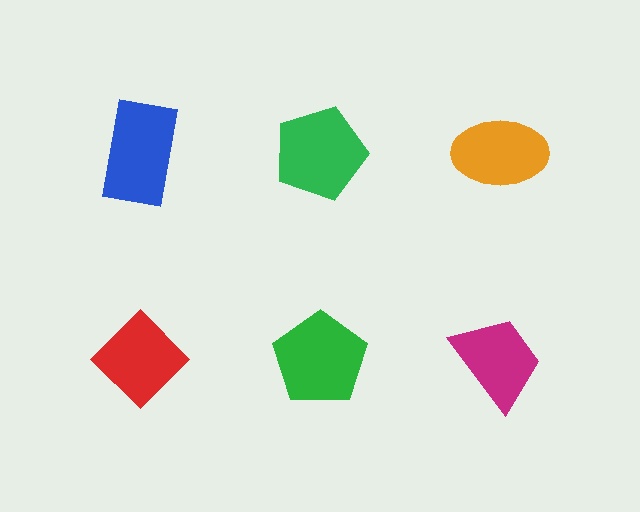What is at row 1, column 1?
A blue rectangle.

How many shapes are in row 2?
3 shapes.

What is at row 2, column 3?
A magenta trapezoid.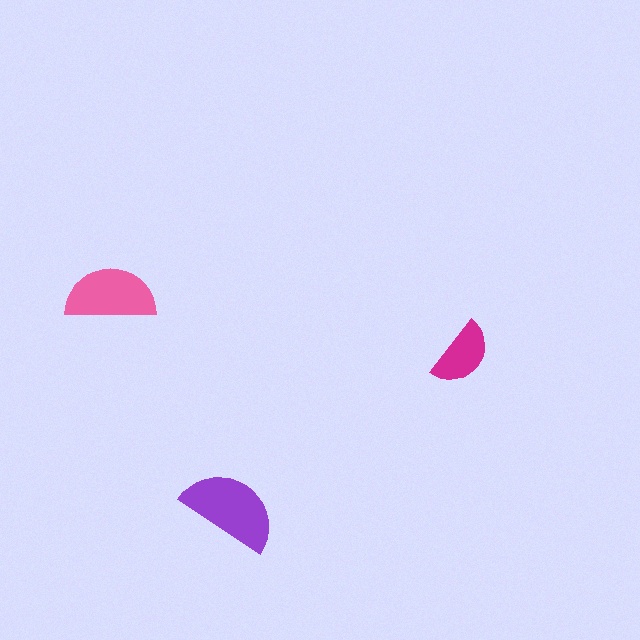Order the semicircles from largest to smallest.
the purple one, the pink one, the magenta one.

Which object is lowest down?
The purple semicircle is bottommost.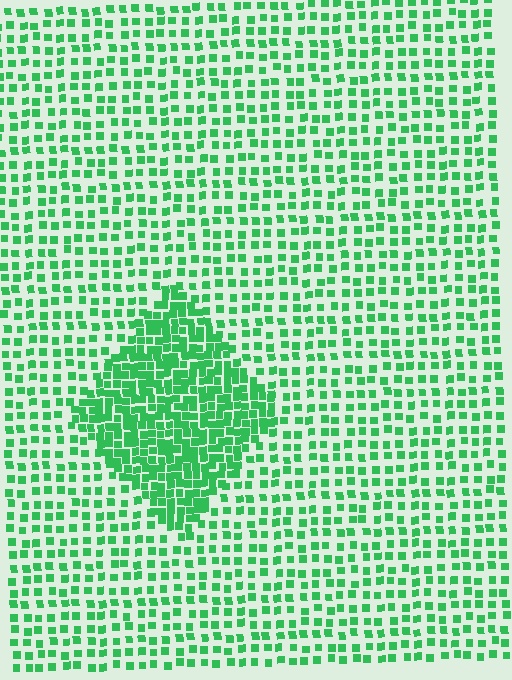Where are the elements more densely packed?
The elements are more densely packed inside the diamond boundary.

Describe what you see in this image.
The image contains small green elements arranged at two different densities. A diamond-shaped region is visible where the elements are more densely packed than the surrounding area.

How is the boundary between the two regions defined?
The boundary is defined by a change in element density (approximately 2.2x ratio). All elements are the same color, size, and shape.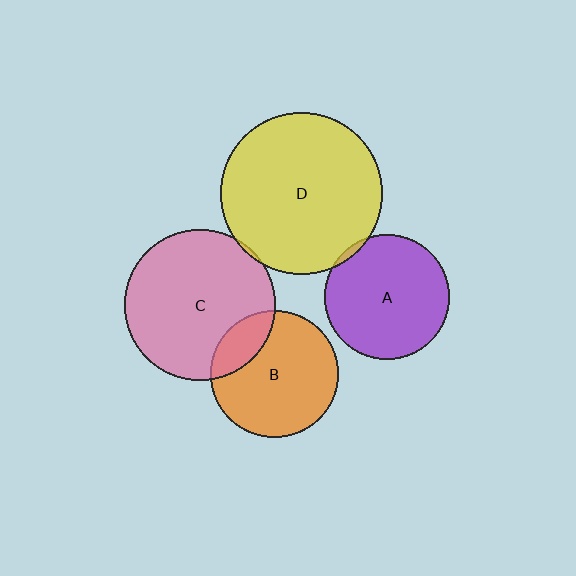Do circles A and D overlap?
Yes.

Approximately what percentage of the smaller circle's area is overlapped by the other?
Approximately 5%.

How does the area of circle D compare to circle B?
Approximately 1.6 times.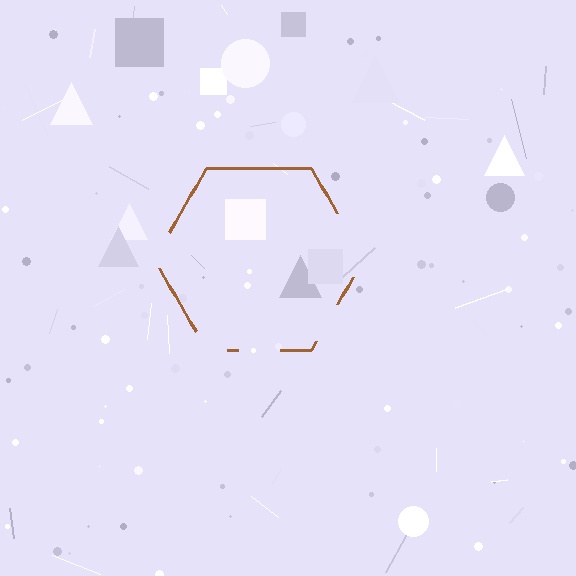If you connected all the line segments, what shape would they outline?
They would outline a hexagon.